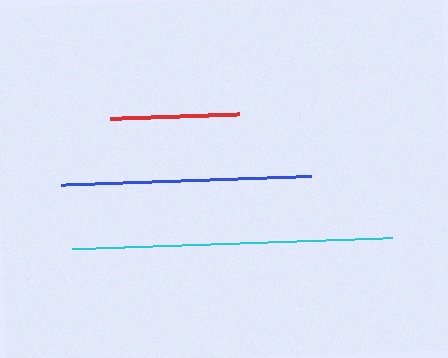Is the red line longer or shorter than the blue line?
The blue line is longer than the red line.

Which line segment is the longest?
The cyan line is the longest at approximately 320 pixels.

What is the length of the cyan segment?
The cyan segment is approximately 320 pixels long.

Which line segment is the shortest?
The red line is the shortest at approximately 129 pixels.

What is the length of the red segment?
The red segment is approximately 129 pixels long.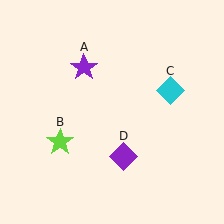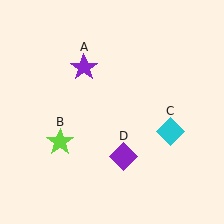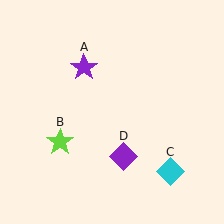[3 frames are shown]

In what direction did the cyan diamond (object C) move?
The cyan diamond (object C) moved down.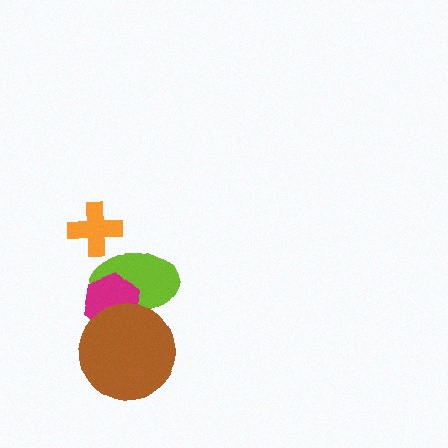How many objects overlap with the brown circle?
2 objects overlap with the brown circle.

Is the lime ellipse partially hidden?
Yes, it is partially covered by another shape.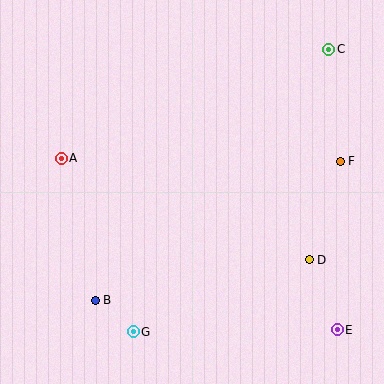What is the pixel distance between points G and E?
The distance between G and E is 204 pixels.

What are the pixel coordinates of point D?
Point D is at (309, 260).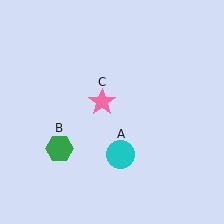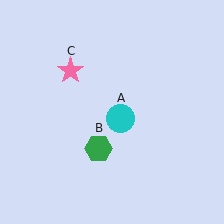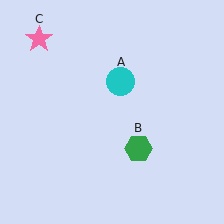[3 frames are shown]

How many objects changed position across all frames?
3 objects changed position: cyan circle (object A), green hexagon (object B), pink star (object C).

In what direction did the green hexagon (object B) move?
The green hexagon (object B) moved right.